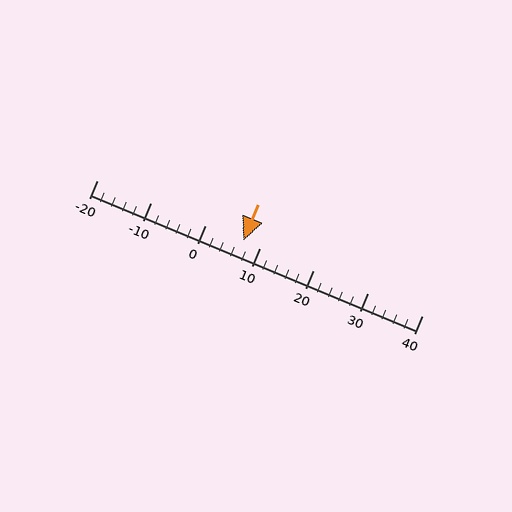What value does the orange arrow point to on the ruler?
The orange arrow points to approximately 7.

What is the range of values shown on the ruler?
The ruler shows values from -20 to 40.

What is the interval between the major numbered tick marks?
The major tick marks are spaced 10 units apart.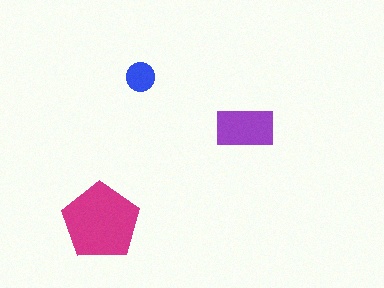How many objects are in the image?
There are 3 objects in the image.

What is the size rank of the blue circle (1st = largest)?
3rd.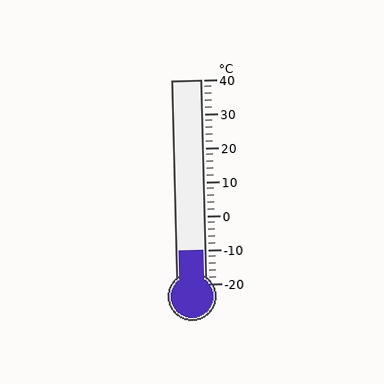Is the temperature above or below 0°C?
The temperature is below 0°C.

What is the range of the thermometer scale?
The thermometer scale ranges from -20°C to 40°C.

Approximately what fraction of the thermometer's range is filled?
The thermometer is filled to approximately 15% of its range.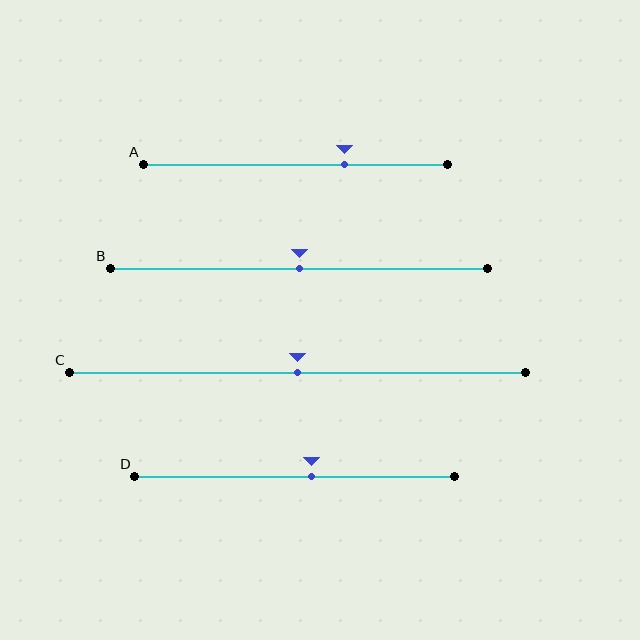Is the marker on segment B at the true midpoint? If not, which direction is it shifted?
Yes, the marker on segment B is at the true midpoint.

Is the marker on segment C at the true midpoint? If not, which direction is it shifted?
Yes, the marker on segment C is at the true midpoint.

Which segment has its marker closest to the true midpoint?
Segment B has its marker closest to the true midpoint.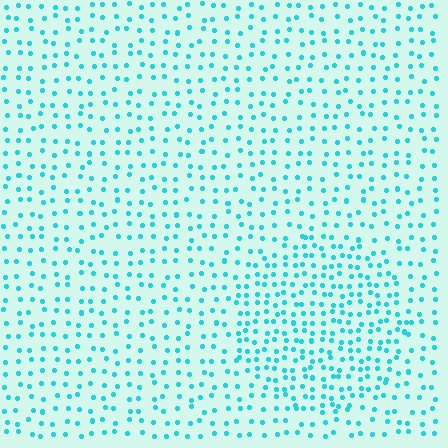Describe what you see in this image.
The image contains small cyan elements arranged at two different densities. A circle-shaped region is visible where the elements are more densely packed than the surrounding area.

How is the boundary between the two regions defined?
The boundary is defined by a change in element density (approximately 1.7x ratio). All elements are the same color, size, and shape.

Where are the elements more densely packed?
The elements are more densely packed inside the circle boundary.